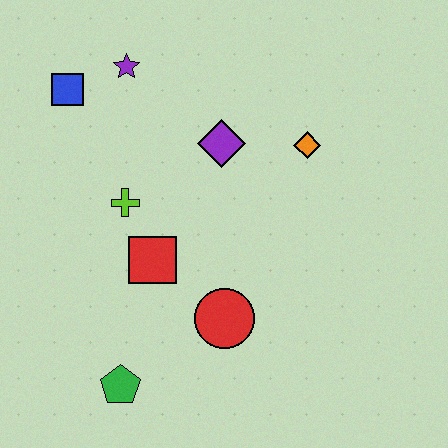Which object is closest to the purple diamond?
The orange diamond is closest to the purple diamond.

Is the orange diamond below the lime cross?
No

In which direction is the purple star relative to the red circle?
The purple star is above the red circle.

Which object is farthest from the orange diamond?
The green pentagon is farthest from the orange diamond.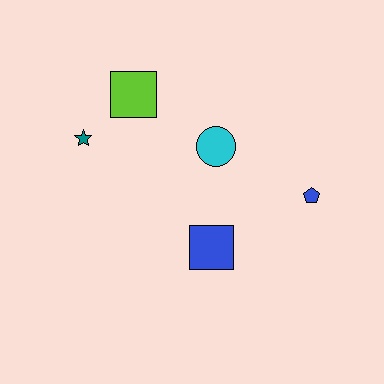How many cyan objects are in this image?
There is 1 cyan object.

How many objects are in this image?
There are 5 objects.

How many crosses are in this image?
There are no crosses.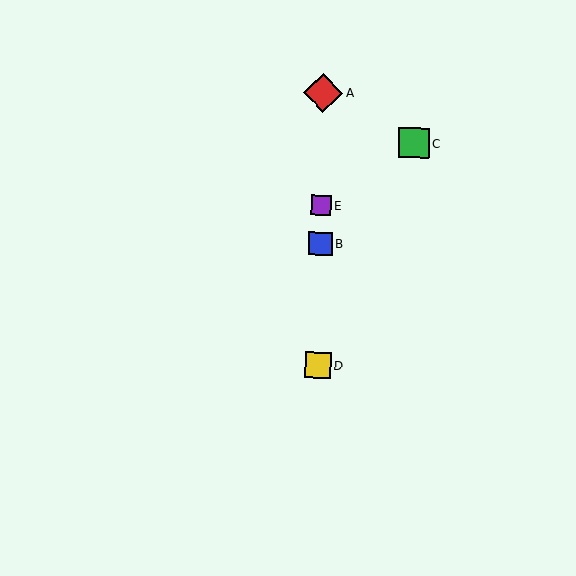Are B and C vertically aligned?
No, B is at x≈320 and C is at x≈414.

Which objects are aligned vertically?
Objects A, B, D, E are aligned vertically.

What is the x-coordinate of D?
Object D is at x≈318.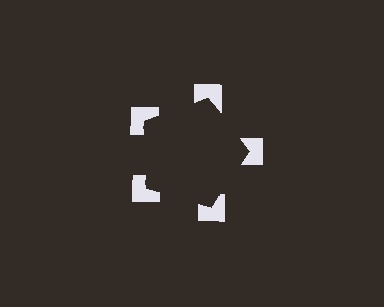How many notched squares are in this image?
There are 5 — one at each vertex of the illusory pentagon.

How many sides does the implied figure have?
5 sides.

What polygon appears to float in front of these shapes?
An illusory pentagon — its edges are inferred from the aligned wedge cuts in the notched squares, not physically drawn.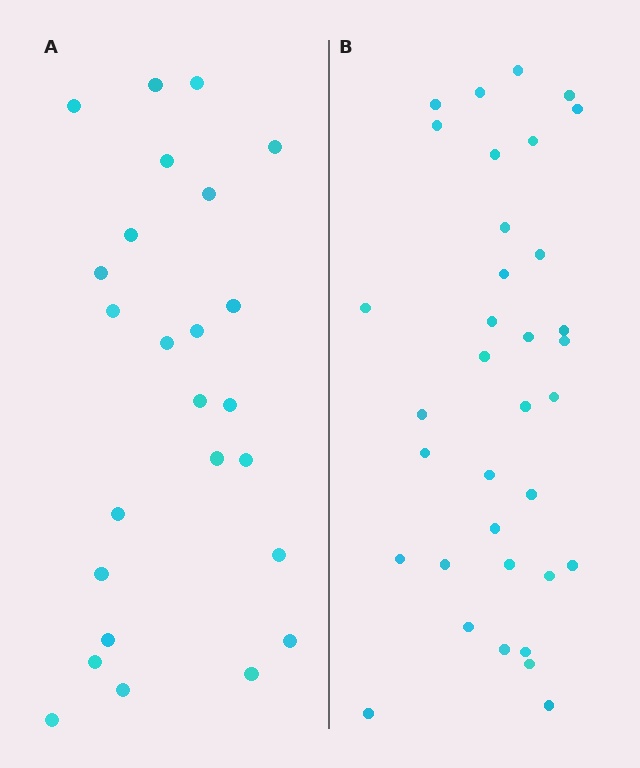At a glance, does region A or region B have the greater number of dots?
Region B (the right region) has more dots.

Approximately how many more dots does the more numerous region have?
Region B has roughly 10 or so more dots than region A.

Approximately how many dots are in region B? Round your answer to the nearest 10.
About 40 dots. (The exact count is 35, which rounds to 40.)